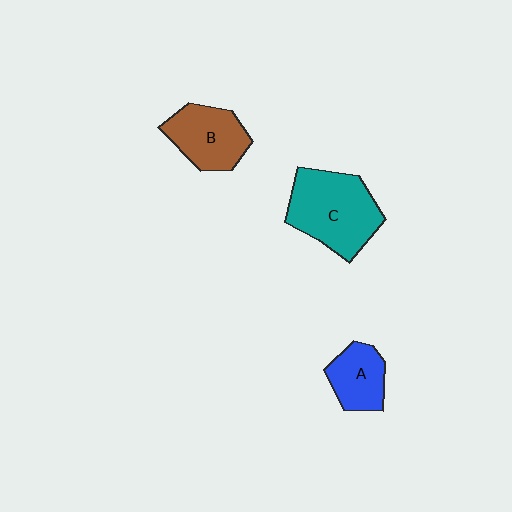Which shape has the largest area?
Shape C (teal).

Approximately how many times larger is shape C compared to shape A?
Approximately 1.9 times.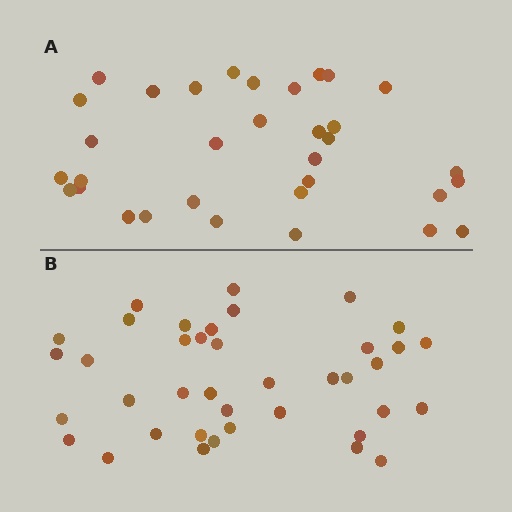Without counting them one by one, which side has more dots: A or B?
Region B (the bottom region) has more dots.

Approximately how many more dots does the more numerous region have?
Region B has about 6 more dots than region A.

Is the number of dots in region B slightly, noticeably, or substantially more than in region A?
Region B has only slightly more — the two regions are fairly close. The ratio is roughly 1.2 to 1.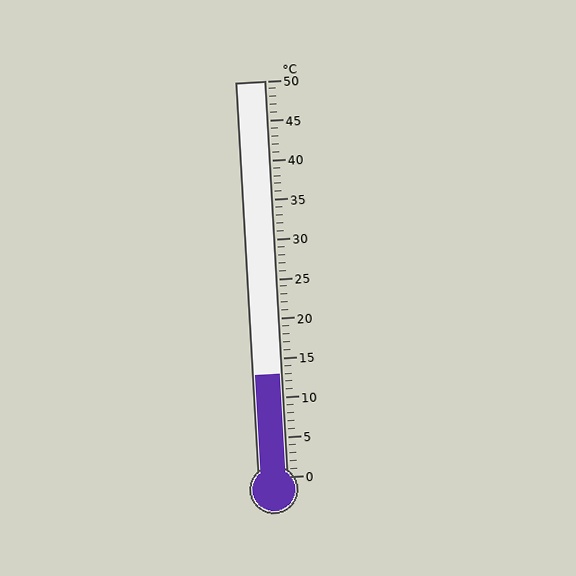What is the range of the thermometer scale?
The thermometer scale ranges from 0°C to 50°C.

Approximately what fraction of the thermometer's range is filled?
The thermometer is filled to approximately 25% of its range.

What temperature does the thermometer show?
The thermometer shows approximately 13°C.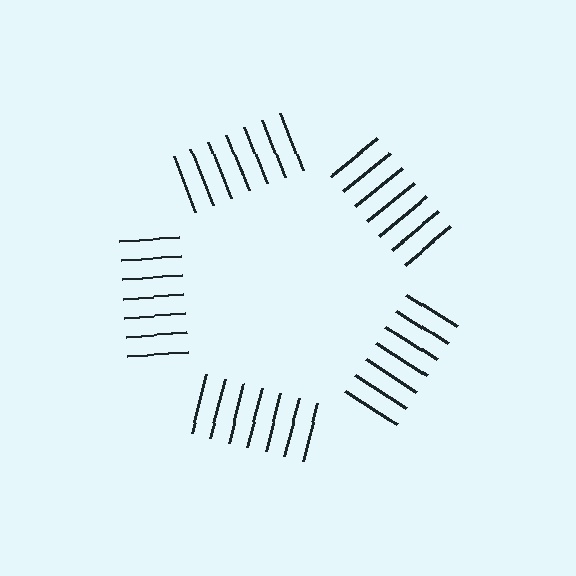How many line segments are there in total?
35 — 7 along each of the 5 edges.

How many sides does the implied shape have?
5 sides — the line-ends trace a pentagon.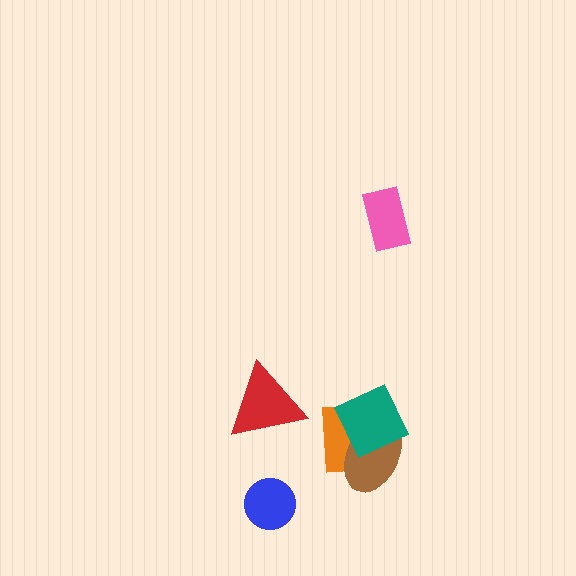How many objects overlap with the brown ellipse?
2 objects overlap with the brown ellipse.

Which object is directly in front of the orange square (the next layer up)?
The brown ellipse is directly in front of the orange square.